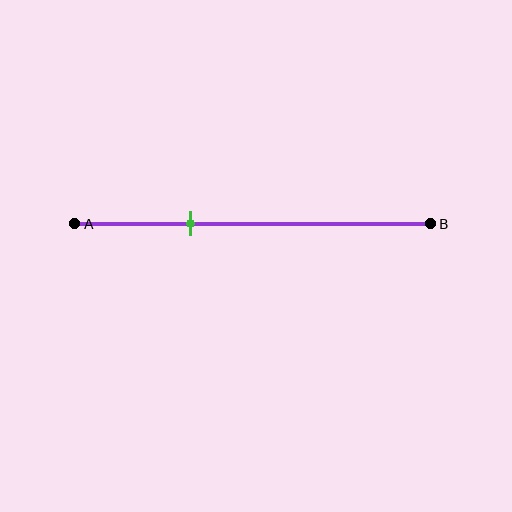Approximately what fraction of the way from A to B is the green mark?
The green mark is approximately 35% of the way from A to B.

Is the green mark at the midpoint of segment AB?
No, the mark is at about 35% from A, not at the 50% midpoint.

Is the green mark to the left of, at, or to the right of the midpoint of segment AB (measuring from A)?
The green mark is to the left of the midpoint of segment AB.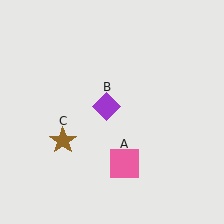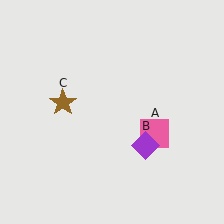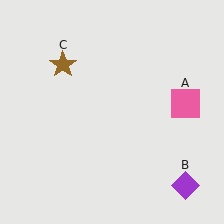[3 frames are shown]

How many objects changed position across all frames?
3 objects changed position: pink square (object A), purple diamond (object B), brown star (object C).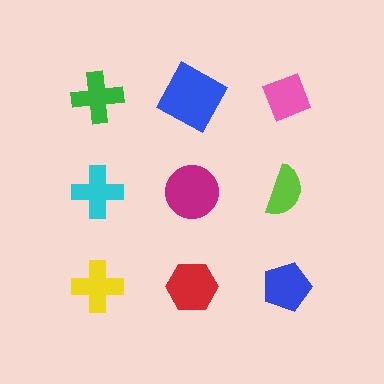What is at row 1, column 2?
A blue square.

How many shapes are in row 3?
3 shapes.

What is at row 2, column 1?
A cyan cross.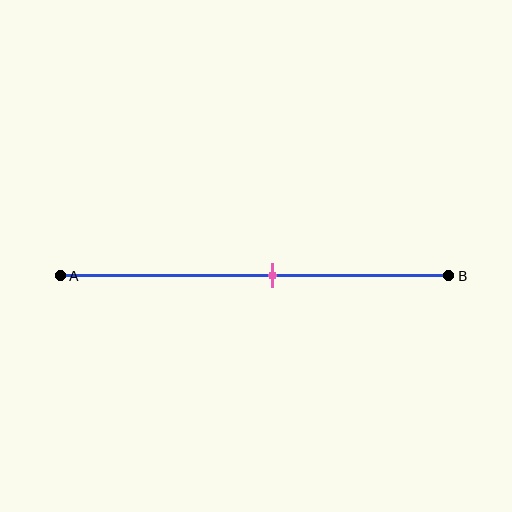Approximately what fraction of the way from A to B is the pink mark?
The pink mark is approximately 55% of the way from A to B.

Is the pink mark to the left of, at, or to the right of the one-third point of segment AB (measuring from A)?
The pink mark is to the right of the one-third point of segment AB.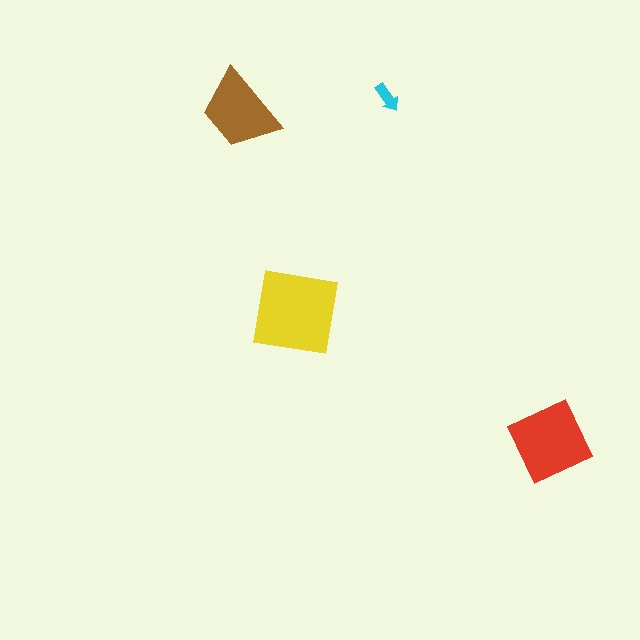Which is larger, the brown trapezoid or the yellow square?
The yellow square.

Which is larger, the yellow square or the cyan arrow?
The yellow square.